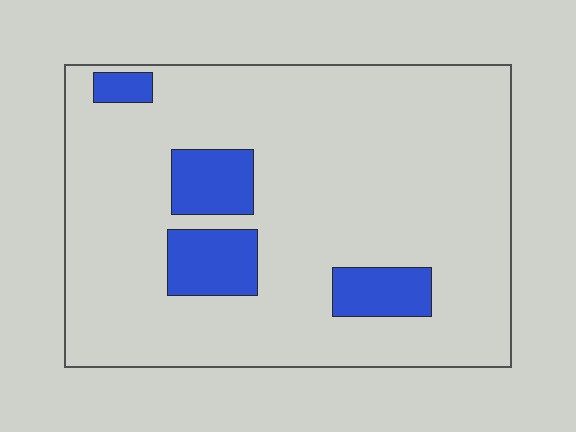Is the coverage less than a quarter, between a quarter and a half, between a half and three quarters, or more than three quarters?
Less than a quarter.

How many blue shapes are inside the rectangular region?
4.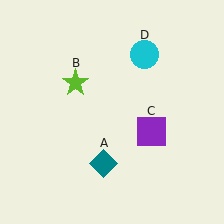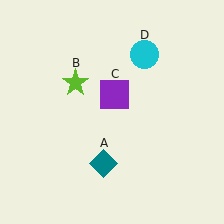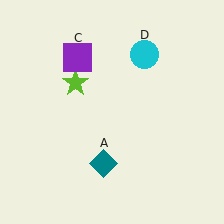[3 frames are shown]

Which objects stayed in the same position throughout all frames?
Teal diamond (object A) and lime star (object B) and cyan circle (object D) remained stationary.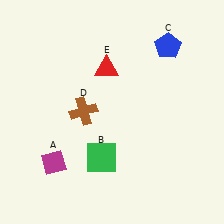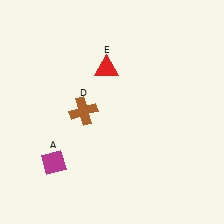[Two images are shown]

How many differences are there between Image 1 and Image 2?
There are 2 differences between the two images.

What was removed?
The blue pentagon (C), the green square (B) were removed in Image 2.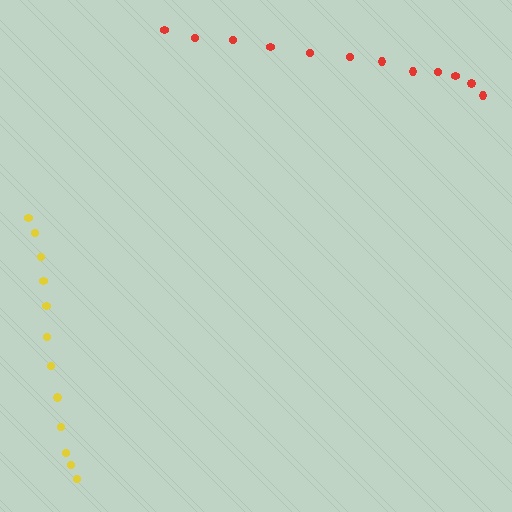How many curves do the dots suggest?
There are 2 distinct paths.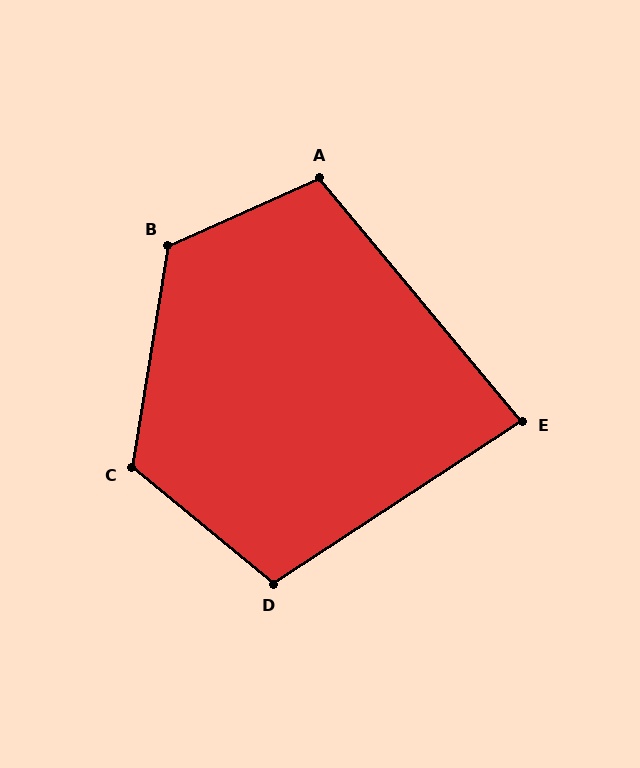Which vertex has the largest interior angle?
B, at approximately 123 degrees.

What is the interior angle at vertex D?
Approximately 107 degrees (obtuse).